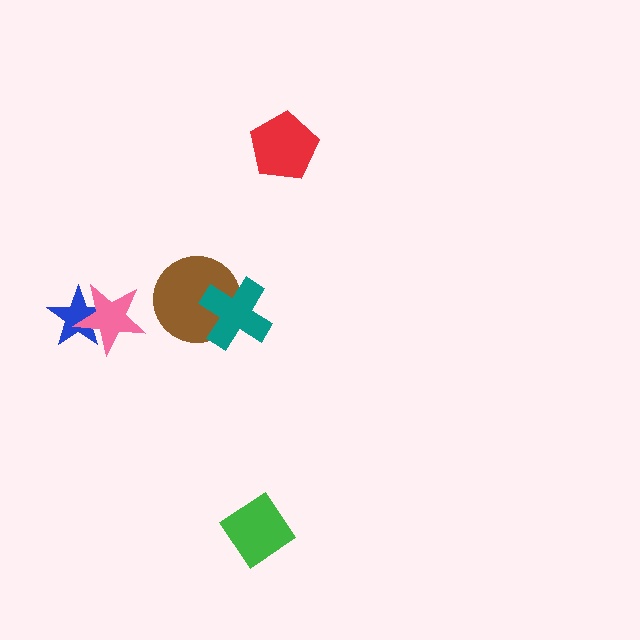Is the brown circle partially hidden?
Yes, it is partially covered by another shape.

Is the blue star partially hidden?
Yes, it is partially covered by another shape.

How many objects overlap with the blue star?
1 object overlaps with the blue star.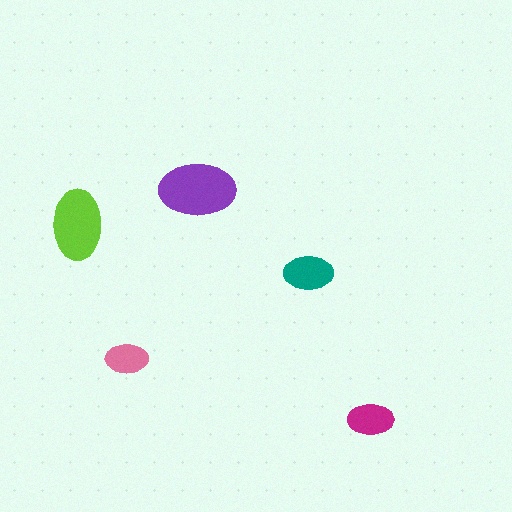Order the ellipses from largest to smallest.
the purple one, the lime one, the teal one, the magenta one, the pink one.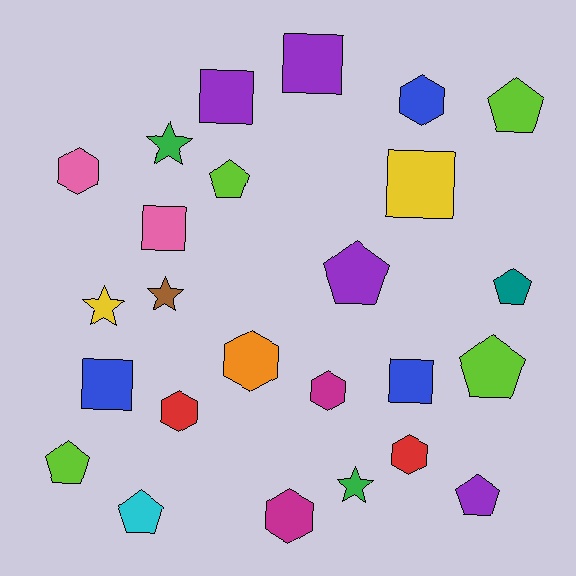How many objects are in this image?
There are 25 objects.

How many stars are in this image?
There are 4 stars.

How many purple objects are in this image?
There are 4 purple objects.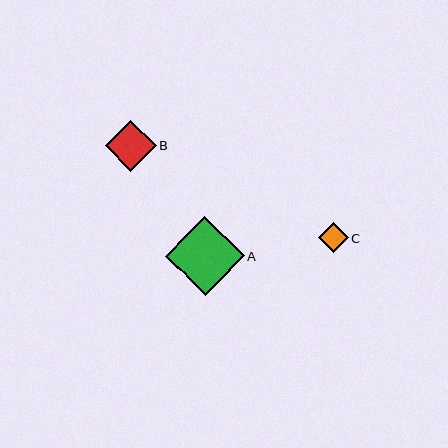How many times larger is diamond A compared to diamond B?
Diamond A is approximately 1.6 times the size of diamond B.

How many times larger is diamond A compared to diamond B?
Diamond A is approximately 1.6 times the size of diamond B.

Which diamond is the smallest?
Diamond C is the smallest with a size of approximately 30 pixels.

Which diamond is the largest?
Diamond A is the largest with a size of approximately 79 pixels.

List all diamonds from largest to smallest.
From largest to smallest: A, B, C.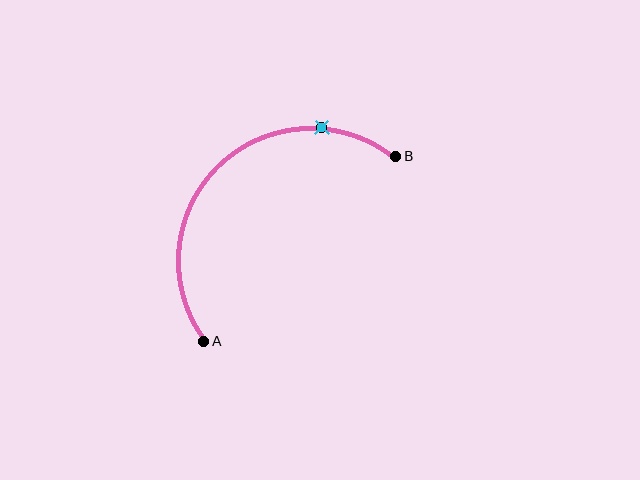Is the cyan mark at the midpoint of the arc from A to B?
No. The cyan mark lies on the arc but is closer to endpoint B. The arc midpoint would be at the point on the curve equidistant along the arc from both A and B.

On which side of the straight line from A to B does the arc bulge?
The arc bulges above and to the left of the straight line connecting A and B.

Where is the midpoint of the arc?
The arc midpoint is the point on the curve farthest from the straight line joining A and B. It sits above and to the left of that line.